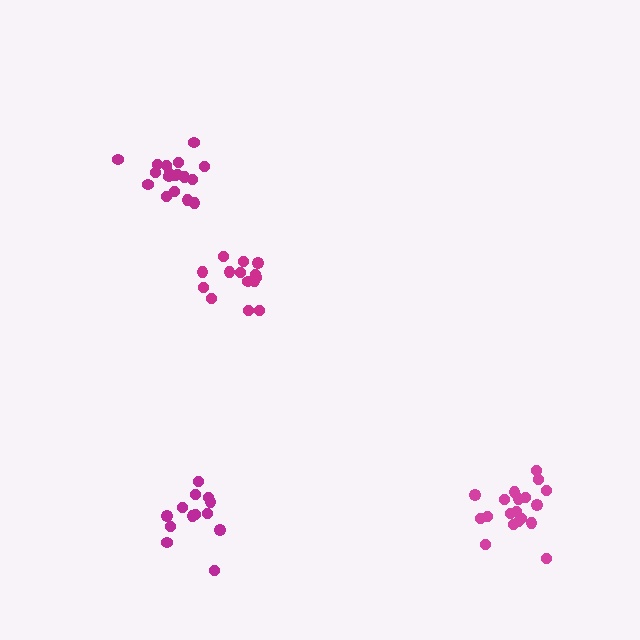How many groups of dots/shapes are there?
There are 4 groups.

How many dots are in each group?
Group 1: 18 dots, Group 2: 13 dots, Group 3: 19 dots, Group 4: 14 dots (64 total).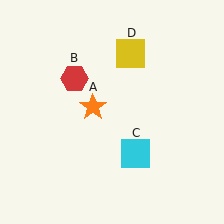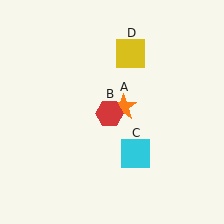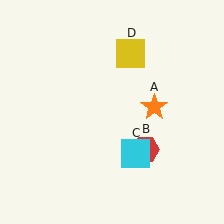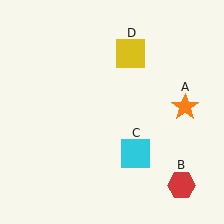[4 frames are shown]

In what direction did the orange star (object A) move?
The orange star (object A) moved right.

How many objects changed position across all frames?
2 objects changed position: orange star (object A), red hexagon (object B).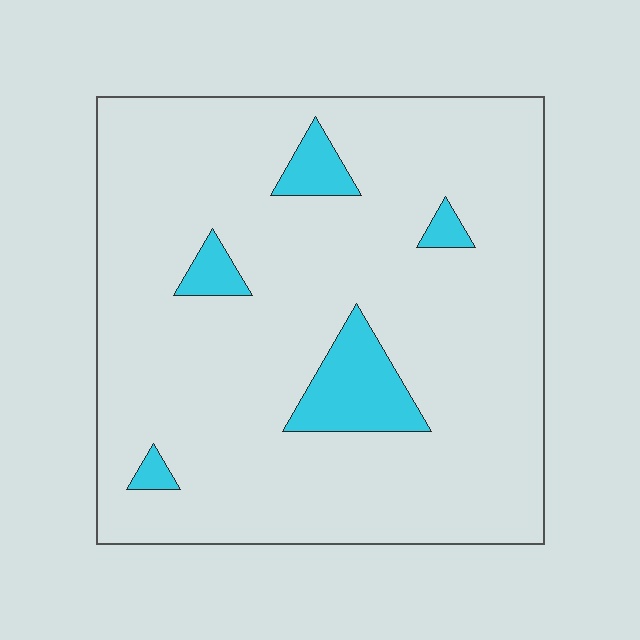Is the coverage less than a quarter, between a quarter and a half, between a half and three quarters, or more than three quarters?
Less than a quarter.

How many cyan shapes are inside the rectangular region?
5.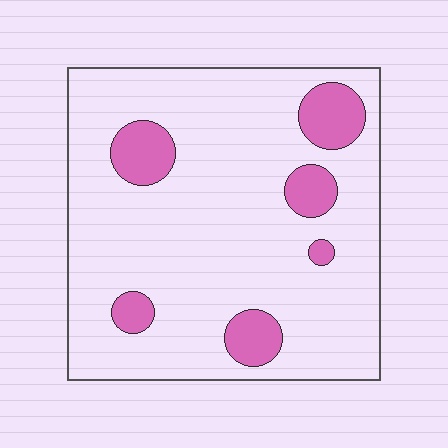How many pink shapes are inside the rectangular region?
6.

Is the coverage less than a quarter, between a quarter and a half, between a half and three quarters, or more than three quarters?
Less than a quarter.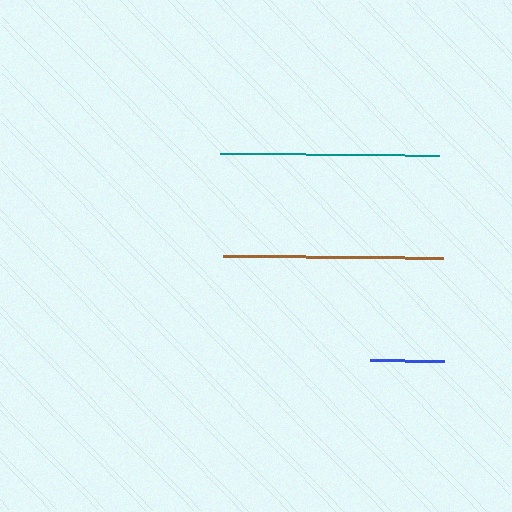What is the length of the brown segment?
The brown segment is approximately 220 pixels long.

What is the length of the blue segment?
The blue segment is approximately 74 pixels long.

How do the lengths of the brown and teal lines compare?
The brown and teal lines are approximately the same length.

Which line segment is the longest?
The brown line is the longest at approximately 220 pixels.